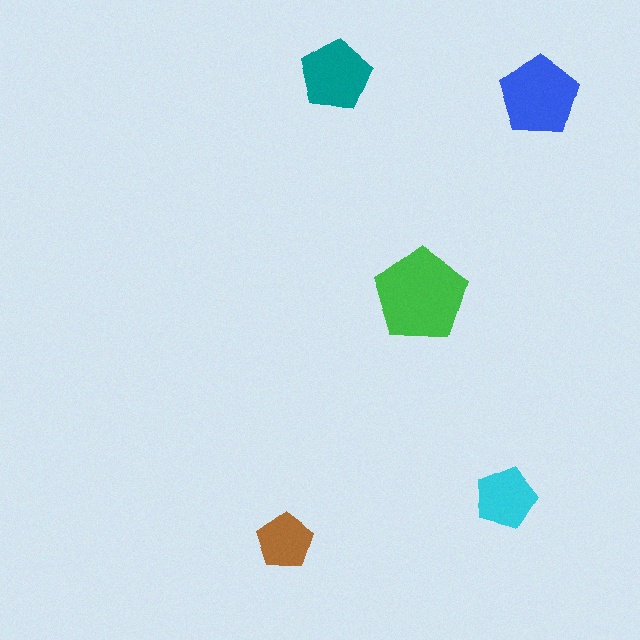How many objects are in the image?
There are 5 objects in the image.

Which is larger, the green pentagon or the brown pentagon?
The green one.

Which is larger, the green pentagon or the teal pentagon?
The green one.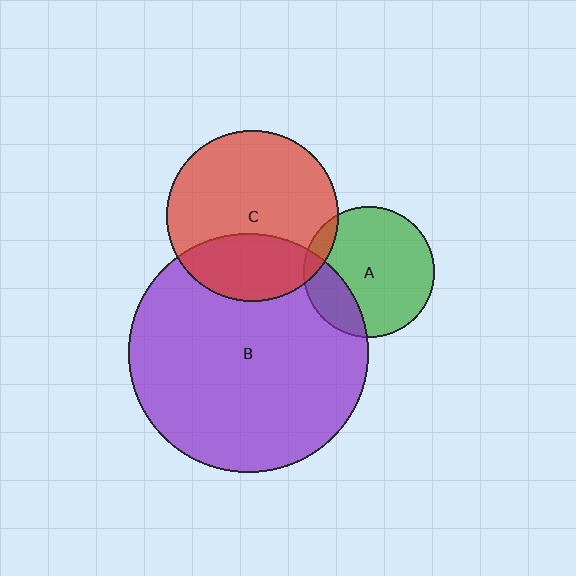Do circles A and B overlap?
Yes.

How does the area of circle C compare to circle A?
Approximately 1.7 times.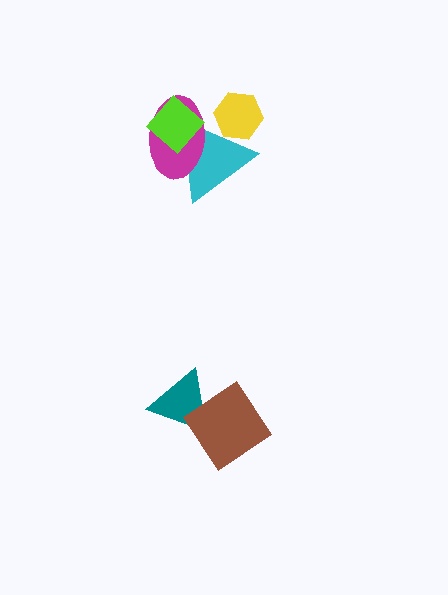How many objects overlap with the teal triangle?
1 object overlaps with the teal triangle.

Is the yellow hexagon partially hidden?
Yes, it is partially covered by another shape.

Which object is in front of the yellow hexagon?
The cyan triangle is in front of the yellow hexagon.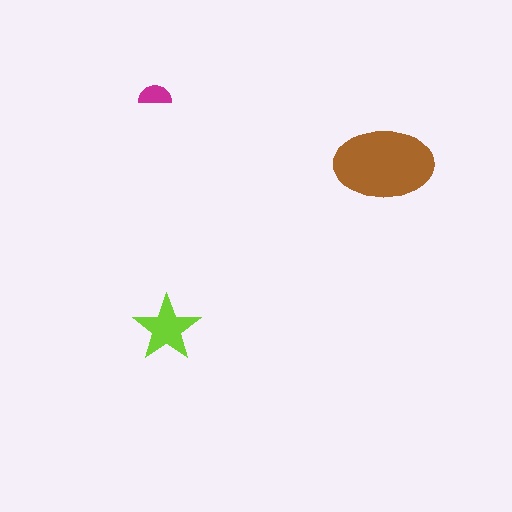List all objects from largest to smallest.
The brown ellipse, the lime star, the magenta semicircle.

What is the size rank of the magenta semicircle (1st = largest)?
3rd.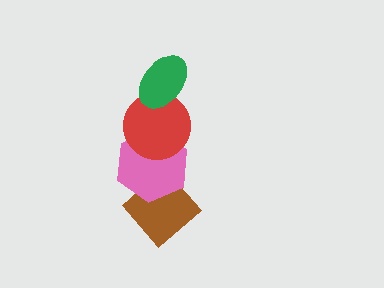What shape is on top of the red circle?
The green ellipse is on top of the red circle.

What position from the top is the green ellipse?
The green ellipse is 1st from the top.